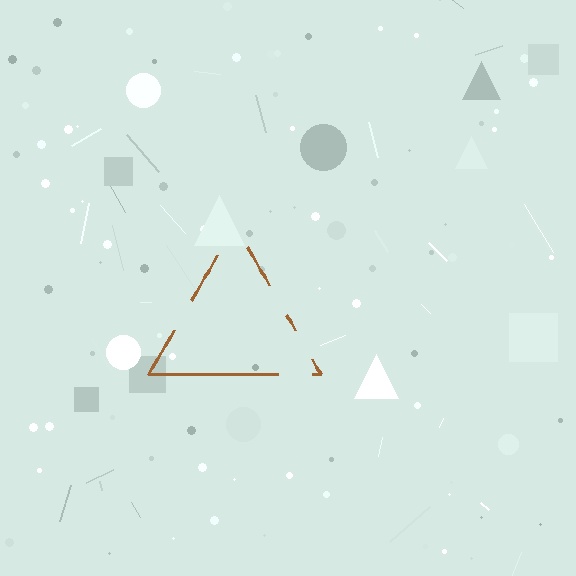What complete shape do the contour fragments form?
The contour fragments form a triangle.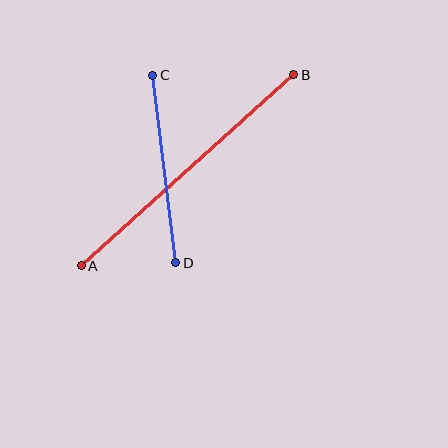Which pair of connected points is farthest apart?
Points A and B are farthest apart.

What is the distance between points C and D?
The distance is approximately 189 pixels.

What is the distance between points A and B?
The distance is approximately 286 pixels.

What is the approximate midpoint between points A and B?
The midpoint is at approximately (188, 170) pixels.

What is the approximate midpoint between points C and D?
The midpoint is at approximately (164, 169) pixels.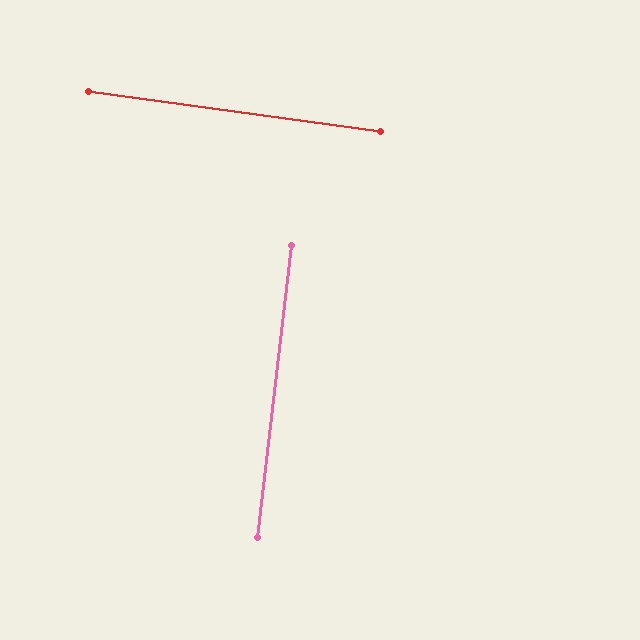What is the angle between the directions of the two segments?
Approximately 89 degrees.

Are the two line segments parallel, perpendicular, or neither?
Perpendicular — they meet at approximately 89°.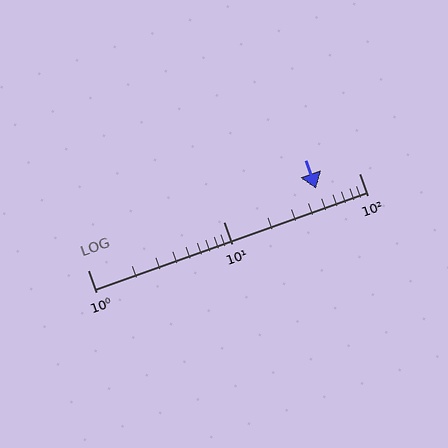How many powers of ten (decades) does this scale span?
The scale spans 2 decades, from 1 to 100.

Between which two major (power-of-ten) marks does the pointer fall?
The pointer is between 10 and 100.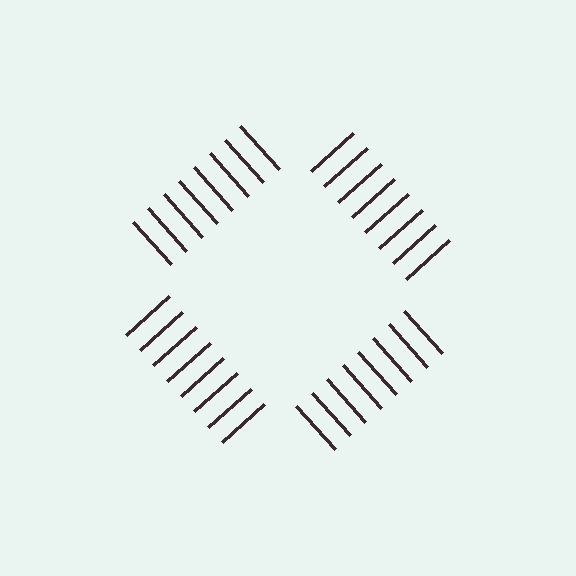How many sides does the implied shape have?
4 sides — the line-ends trace a square.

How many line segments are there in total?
32 — 8 along each of the 4 edges.